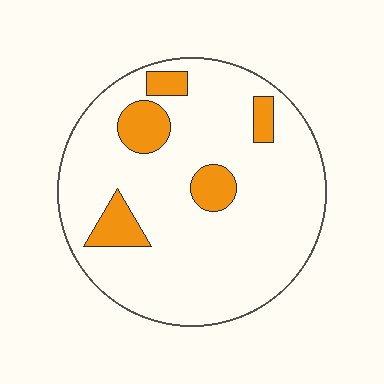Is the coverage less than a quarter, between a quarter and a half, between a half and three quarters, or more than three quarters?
Less than a quarter.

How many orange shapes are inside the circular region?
5.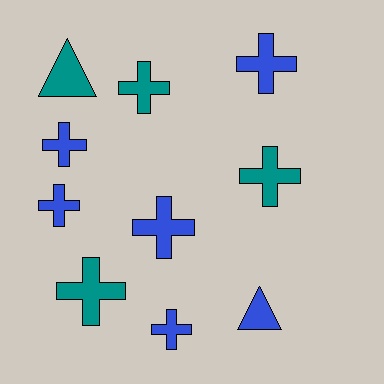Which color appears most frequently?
Blue, with 6 objects.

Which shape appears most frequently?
Cross, with 8 objects.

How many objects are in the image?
There are 10 objects.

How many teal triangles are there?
There is 1 teal triangle.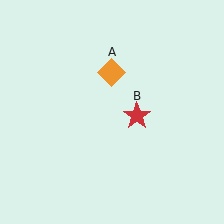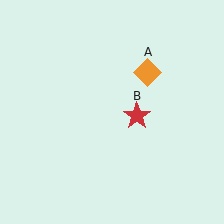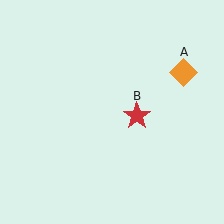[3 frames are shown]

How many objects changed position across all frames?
1 object changed position: orange diamond (object A).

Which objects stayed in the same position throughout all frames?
Red star (object B) remained stationary.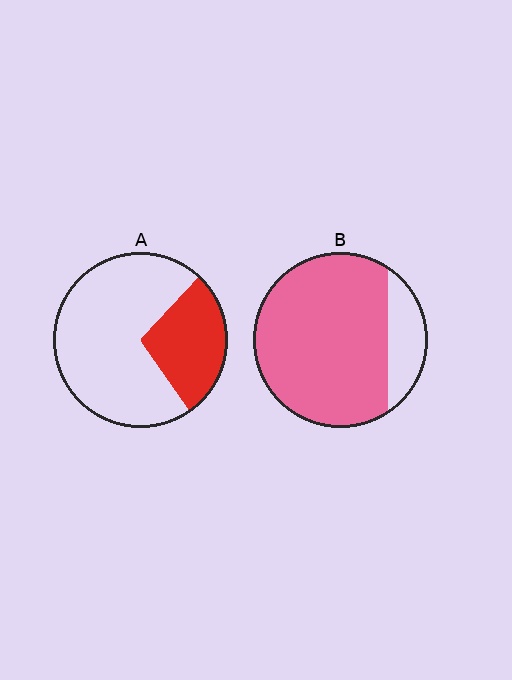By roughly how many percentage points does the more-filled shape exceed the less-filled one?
By roughly 55 percentage points (B over A).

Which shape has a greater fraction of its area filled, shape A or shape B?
Shape B.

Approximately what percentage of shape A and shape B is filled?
A is approximately 30% and B is approximately 85%.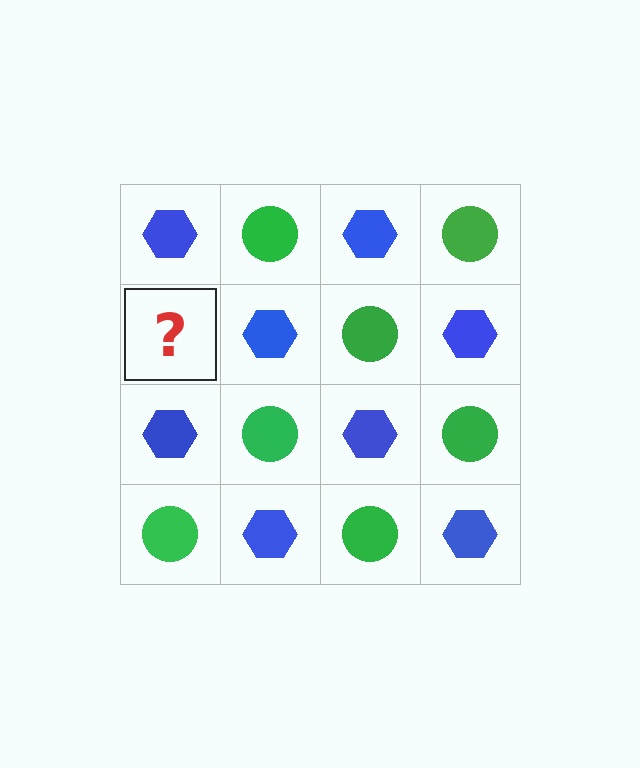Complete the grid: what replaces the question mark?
The question mark should be replaced with a green circle.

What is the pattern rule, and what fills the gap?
The rule is that it alternates blue hexagon and green circle in a checkerboard pattern. The gap should be filled with a green circle.